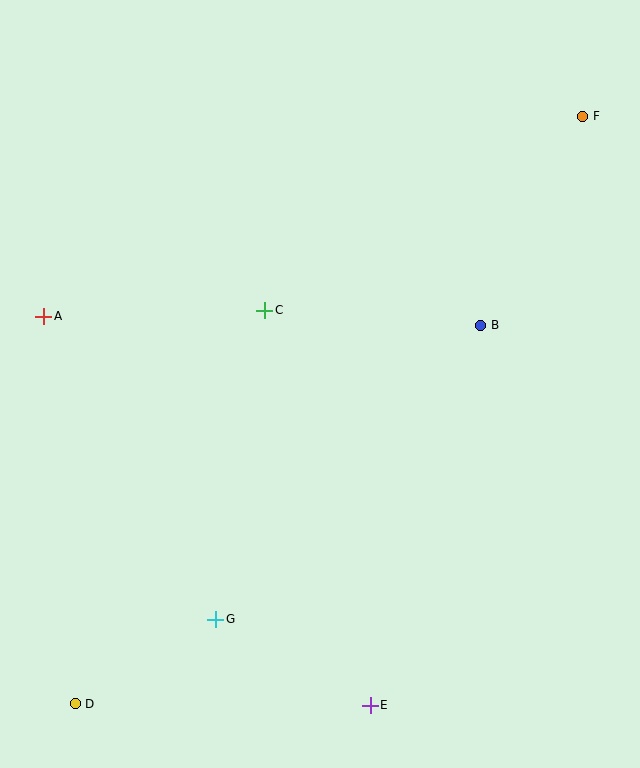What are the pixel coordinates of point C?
Point C is at (265, 310).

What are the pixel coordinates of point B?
Point B is at (481, 325).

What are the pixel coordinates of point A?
Point A is at (43, 316).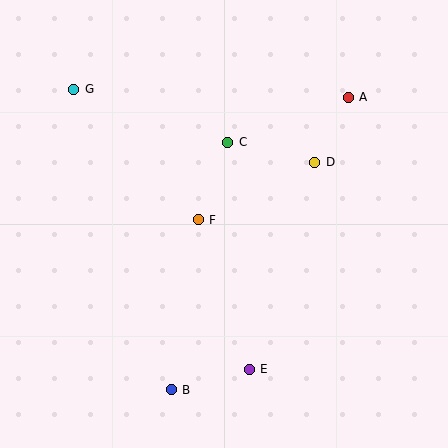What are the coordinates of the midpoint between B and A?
The midpoint between B and A is at (260, 243).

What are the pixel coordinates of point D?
Point D is at (315, 162).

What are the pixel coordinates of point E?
Point E is at (249, 369).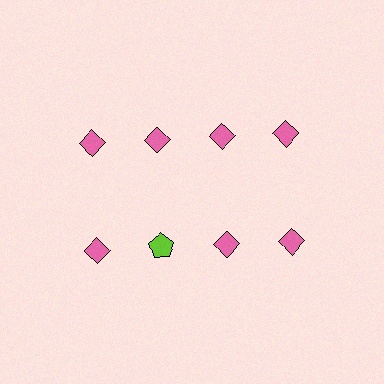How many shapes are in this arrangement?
There are 8 shapes arranged in a grid pattern.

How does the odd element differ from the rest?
It differs in both color (lime instead of pink) and shape (pentagon instead of diamond).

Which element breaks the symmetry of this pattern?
The lime pentagon in the second row, second from left column breaks the symmetry. All other shapes are pink diamonds.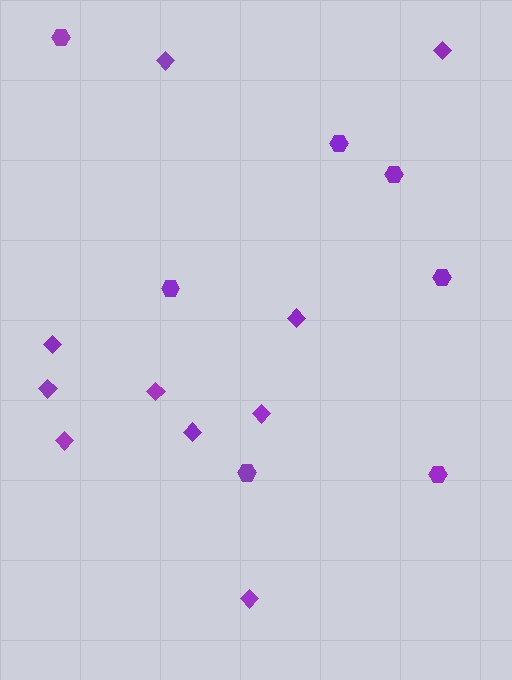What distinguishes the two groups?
There are 2 groups: one group of hexagons (7) and one group of diamonds (10).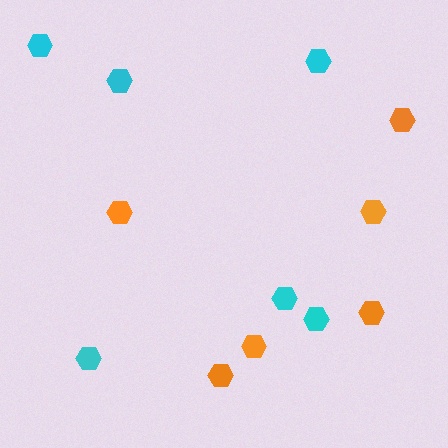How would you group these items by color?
There are 2 groups: one group of cyan hexagons (6) and one group of orange hexagons (6).